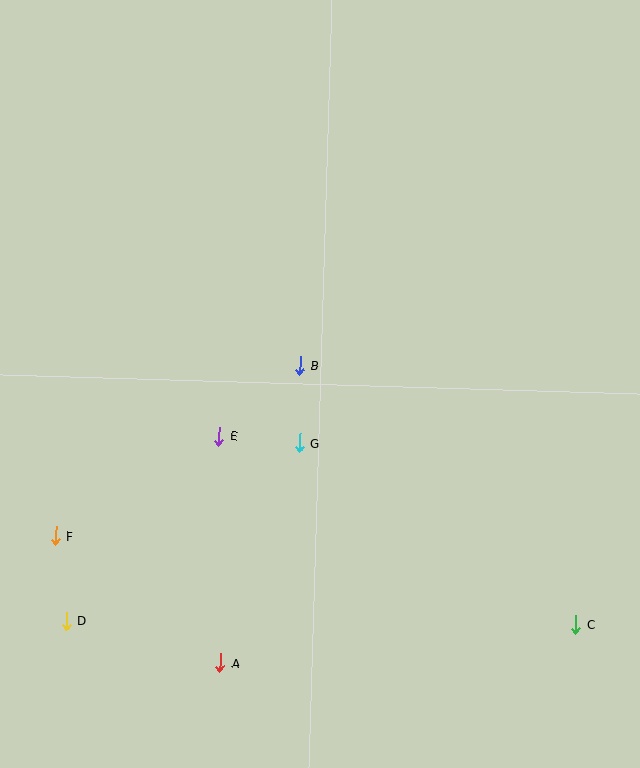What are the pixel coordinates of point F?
Point F is at (55, 536).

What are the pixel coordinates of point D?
Point D is at (66, 621).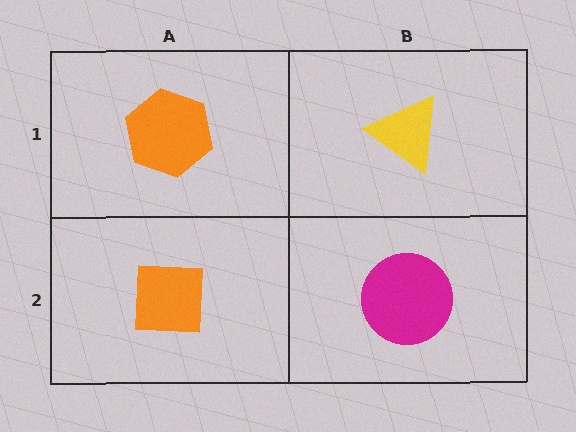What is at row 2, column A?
An orange square.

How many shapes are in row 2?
2 shapes.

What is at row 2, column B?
A magenta circle.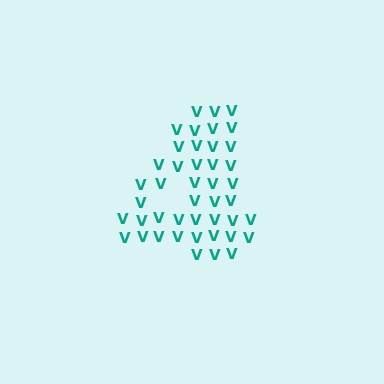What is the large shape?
The large shape is the digit 4.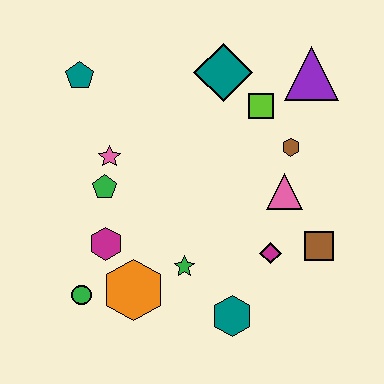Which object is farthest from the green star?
The purple triangle is farthest from the green star.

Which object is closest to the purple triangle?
The lime square is closest to the purple triangle.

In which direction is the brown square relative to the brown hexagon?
The brown square is below the brown hexagon.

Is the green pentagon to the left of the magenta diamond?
Yes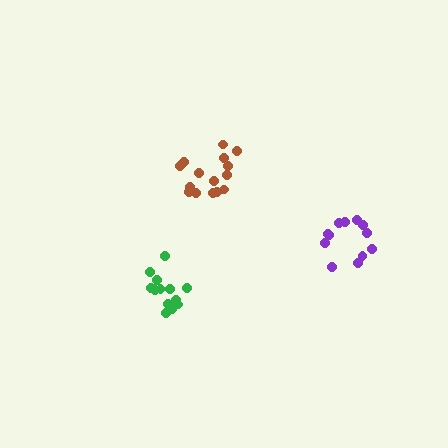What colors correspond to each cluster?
The clusters are colored: brown, green, purple.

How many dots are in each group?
Group 1: 15 dots, Group 2: 16 dots, Group 3: 12 dots (43 total).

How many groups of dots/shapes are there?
There are 3 groups.